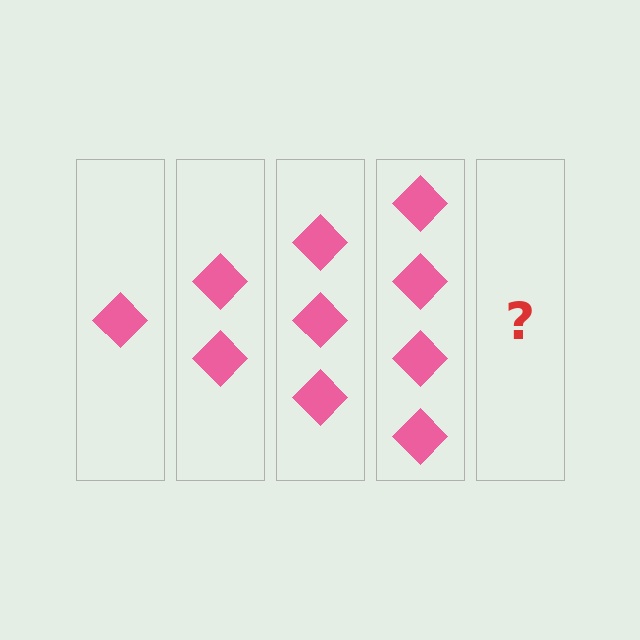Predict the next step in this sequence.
The next step is 5 diamonds.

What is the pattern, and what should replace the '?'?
The pattern is that each step adds one more diamond. The '?' should be 5 diamonds.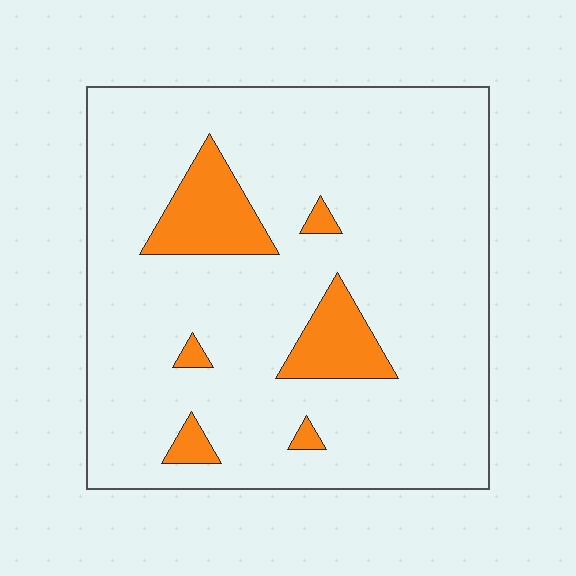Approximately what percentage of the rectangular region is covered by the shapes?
Approximately 10%.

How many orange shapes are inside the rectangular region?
6.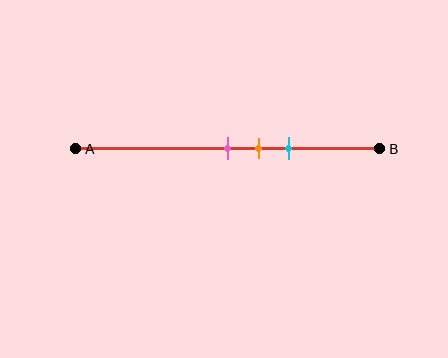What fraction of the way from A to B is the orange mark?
The orange mark is approximately 60% (0.6) of the way from A to B.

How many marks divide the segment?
There are 3 marks dividing the segment.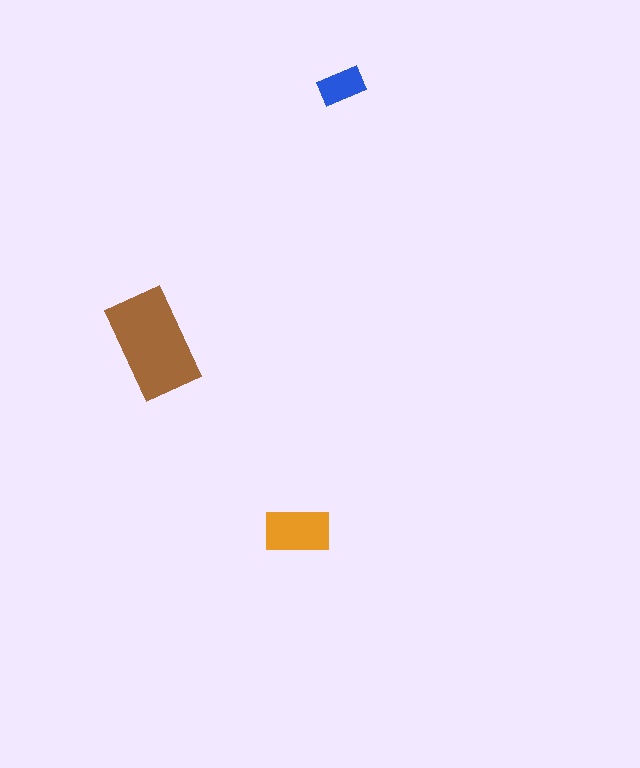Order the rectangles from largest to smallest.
the brown one, the orange one, the blue one.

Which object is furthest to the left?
The brown rectangle is leftmost.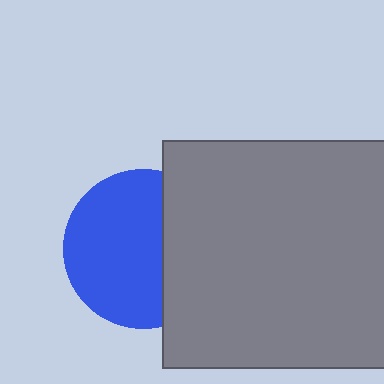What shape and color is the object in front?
The object in front is a gray square.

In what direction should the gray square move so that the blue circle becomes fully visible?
The gray square should move right. That is the shortest direction to clear the overlap and leave the blue circle fully visible.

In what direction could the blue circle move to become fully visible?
The blue circle could move left. That would shift it out from behind the gray square entirely.